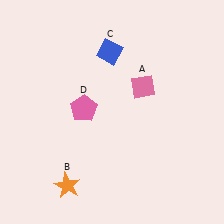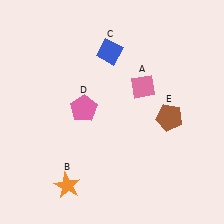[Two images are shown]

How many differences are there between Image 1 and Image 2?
There is 1 difference between the two images.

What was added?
A brown pentagon (E) was added in Image 2.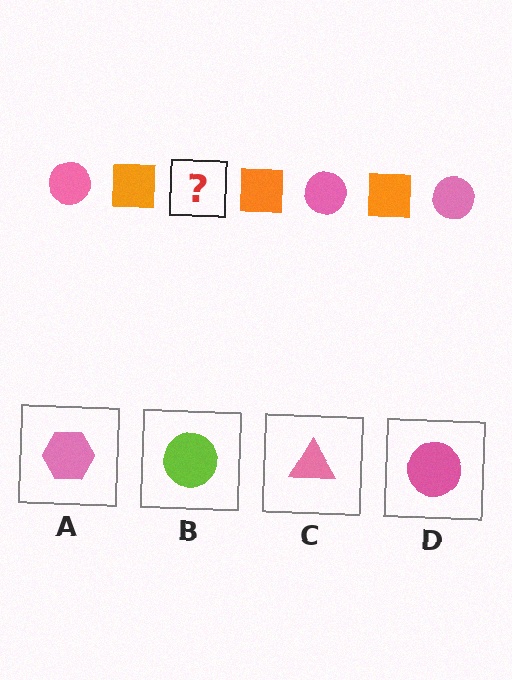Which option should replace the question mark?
Option D.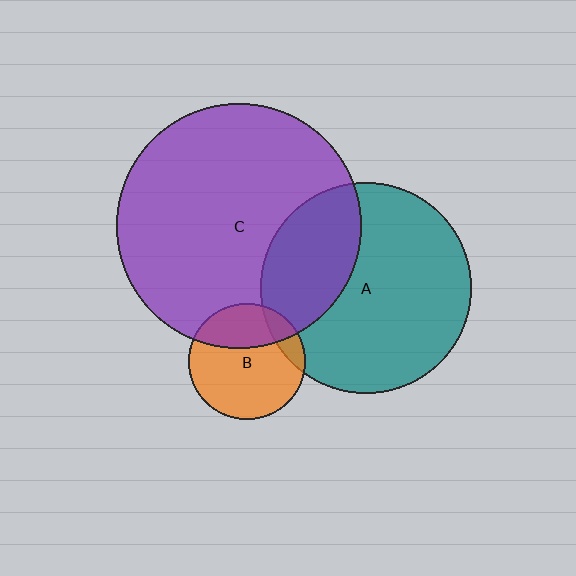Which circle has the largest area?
Circle C (purple).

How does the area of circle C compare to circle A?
Approximately 1.3 times.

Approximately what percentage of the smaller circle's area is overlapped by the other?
Approximately 10%.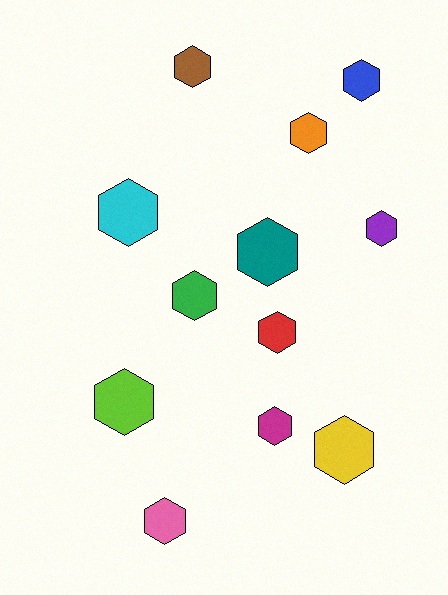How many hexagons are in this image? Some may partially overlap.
There are 12 hexagons.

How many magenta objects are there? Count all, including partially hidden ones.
There is 1 magenta object.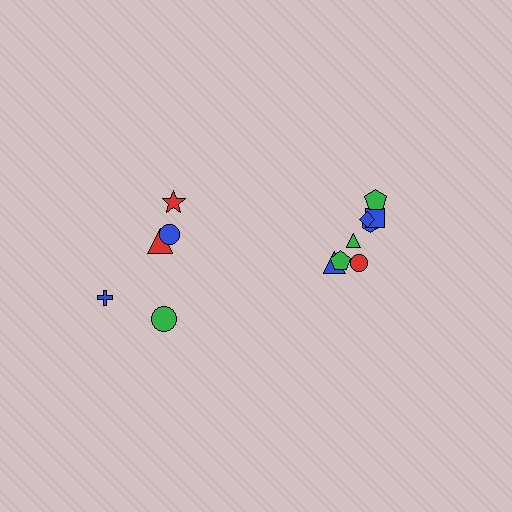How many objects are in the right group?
There are 8 objects.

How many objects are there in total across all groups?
There are 13 objects.